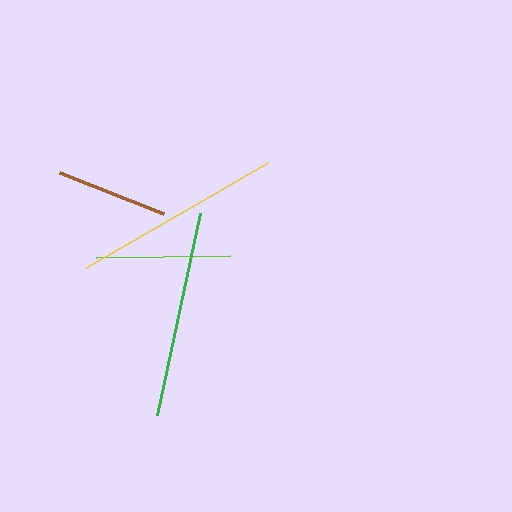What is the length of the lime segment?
The lime segment is approximately 134 pixels long.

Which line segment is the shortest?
The brown line is the shortest at approximately 112 pixels.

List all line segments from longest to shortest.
From longest to shortest: yellow, green, lime, brown.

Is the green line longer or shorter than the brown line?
The green line is longer than the brown line.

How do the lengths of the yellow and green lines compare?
The yellow and green lines are approximately the same length.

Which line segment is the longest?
The yellow line is the longest at approximately 210 pixels.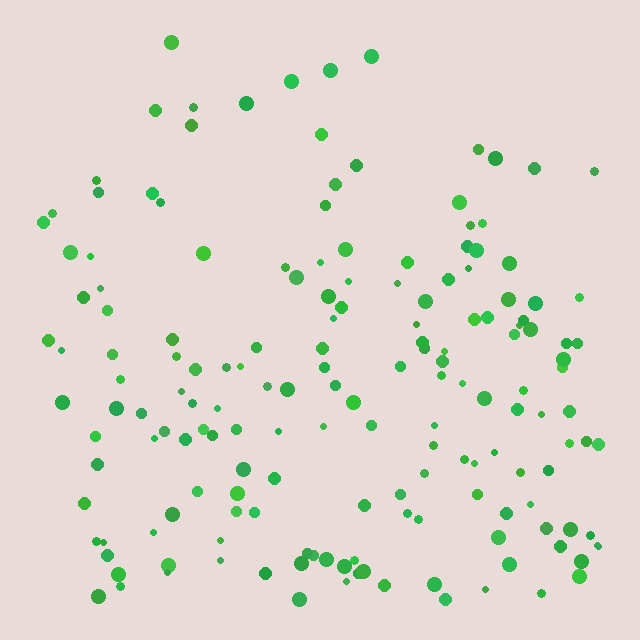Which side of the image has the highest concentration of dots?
The bottom.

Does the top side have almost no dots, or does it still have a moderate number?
Still a moderate number, just noticeably fewer than the bottom.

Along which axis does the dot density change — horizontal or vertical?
Vertical.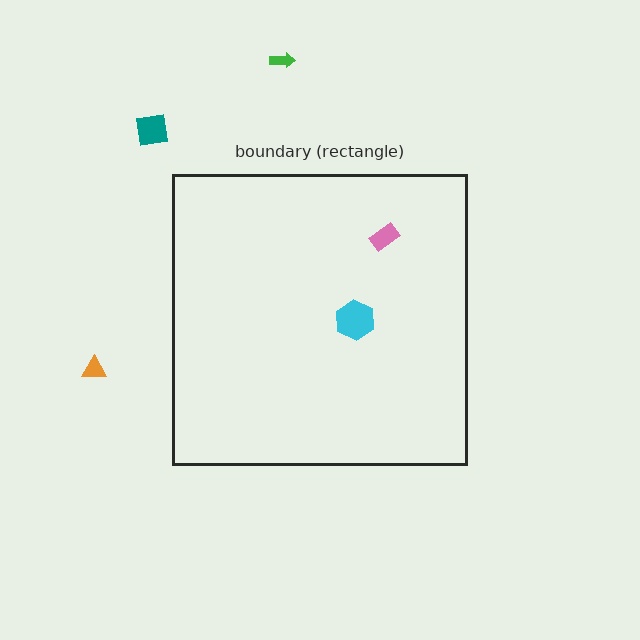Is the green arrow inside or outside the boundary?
Outside.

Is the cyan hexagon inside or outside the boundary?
Inside.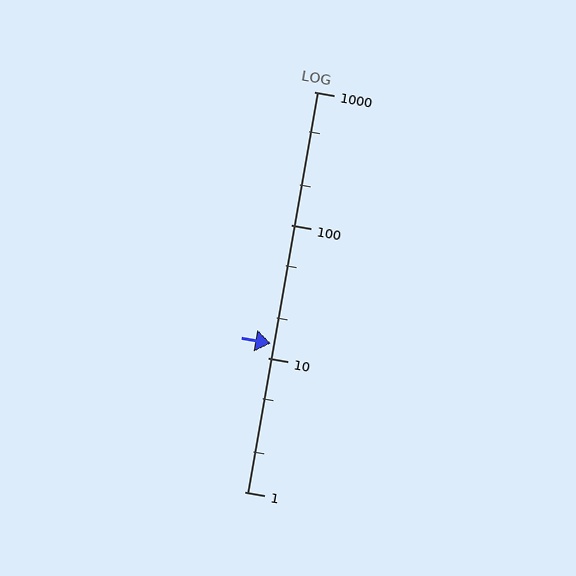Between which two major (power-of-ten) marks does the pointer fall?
The pointer is between 10 and 100.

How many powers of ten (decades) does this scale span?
The scale spans 3 decades, from 1 to 1000.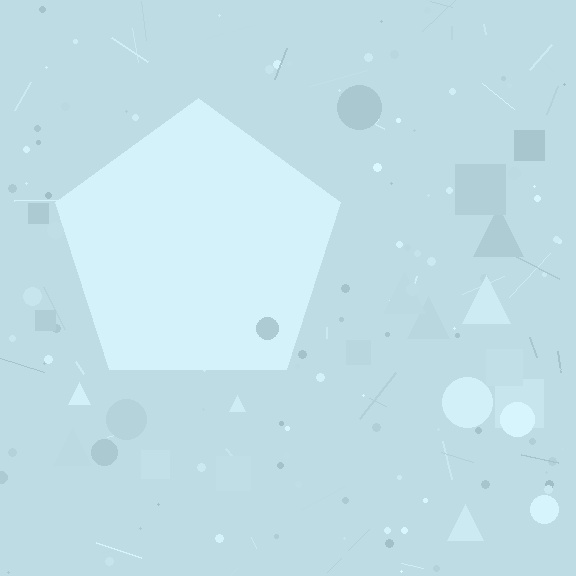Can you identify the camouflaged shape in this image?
The camouflaged shape is a pentagon.